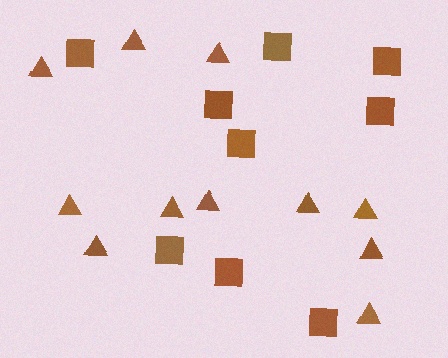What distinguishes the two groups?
There are 2 groups: one group of squares (9) and one group of triangles (11).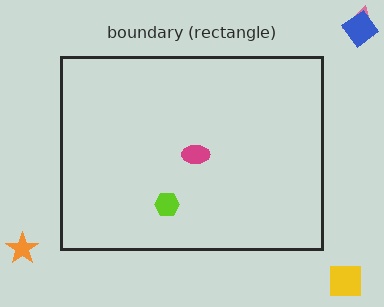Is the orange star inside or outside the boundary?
Outside.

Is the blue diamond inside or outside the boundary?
Outside.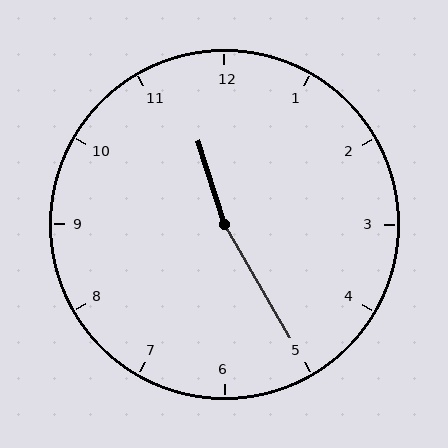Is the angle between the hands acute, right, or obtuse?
It is obtuse.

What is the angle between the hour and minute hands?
Approximately 168 degrees.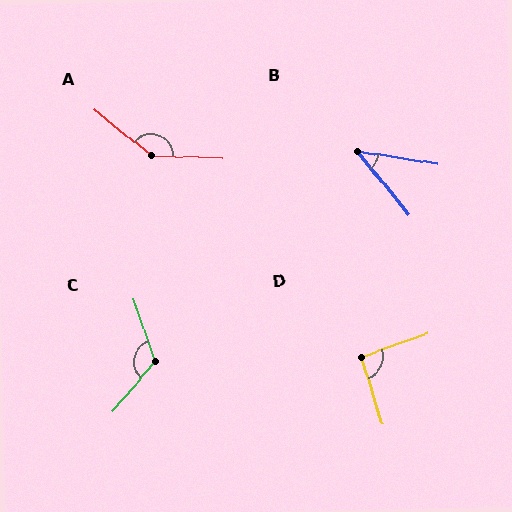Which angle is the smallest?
B, at approximately 42 degrees.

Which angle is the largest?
A, at approximately 143 degrees.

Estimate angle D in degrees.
Approximately 93 degrees.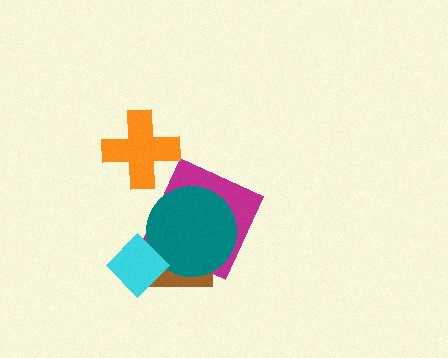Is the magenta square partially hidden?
Yes, it is partially covered by another shape.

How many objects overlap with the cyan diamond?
2 objects overlap with the cyan diamond.